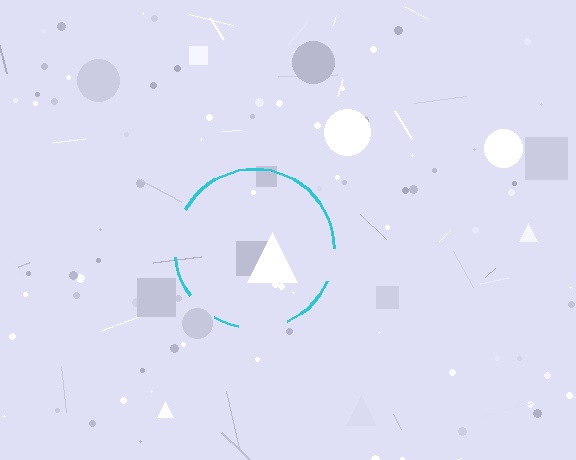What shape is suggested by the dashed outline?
The dashed outline suggests a circle.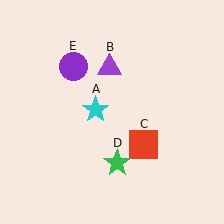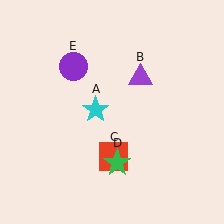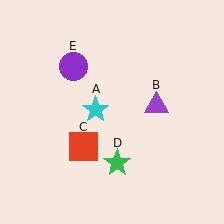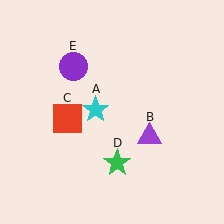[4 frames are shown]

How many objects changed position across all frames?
2 objects changed position: purple triangle (object B), red square (object C).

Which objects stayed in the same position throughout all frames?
Cyan star (object A) and green star (object D) and purple circle (object E) remained stationary.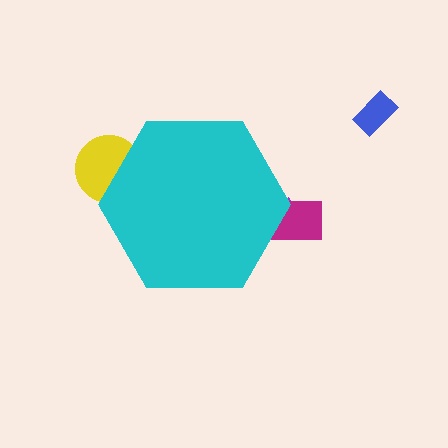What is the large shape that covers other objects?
A cyan hexagon.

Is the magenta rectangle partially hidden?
Yes, the magenta rectangle is partially hidden behind the cyan hexagon.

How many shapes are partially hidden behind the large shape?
3 shapes are partially hidden.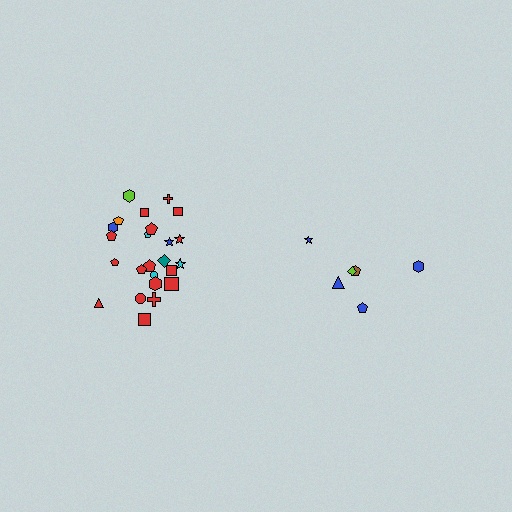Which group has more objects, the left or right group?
The left group.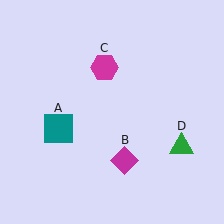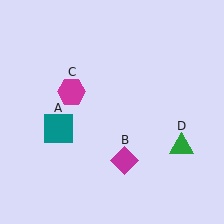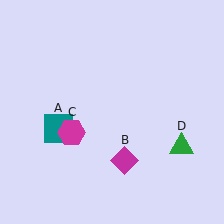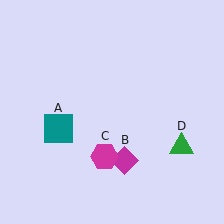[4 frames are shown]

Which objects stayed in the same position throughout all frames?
Teal square (object A) and magenta diamond (object B) and green triangle (object D) remained stationary.